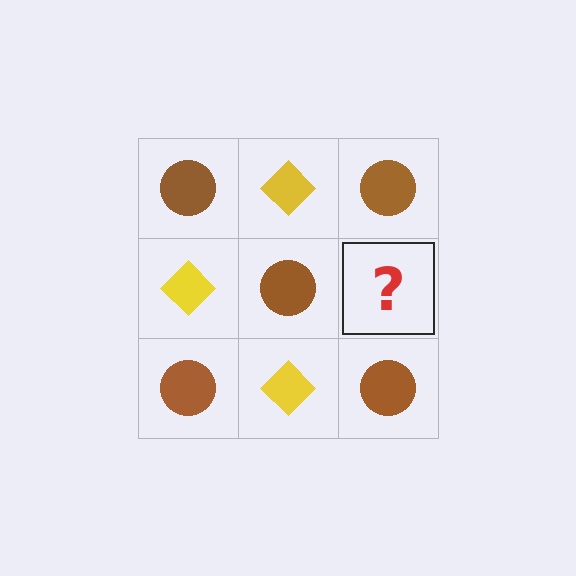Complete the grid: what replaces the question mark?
The question mark should be replaced with a yellow diamond.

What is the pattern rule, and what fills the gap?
The rule is that it alternates brown circle and yellow diamond in a checkerboard pattern. The gap should be filled with a yellow diamond.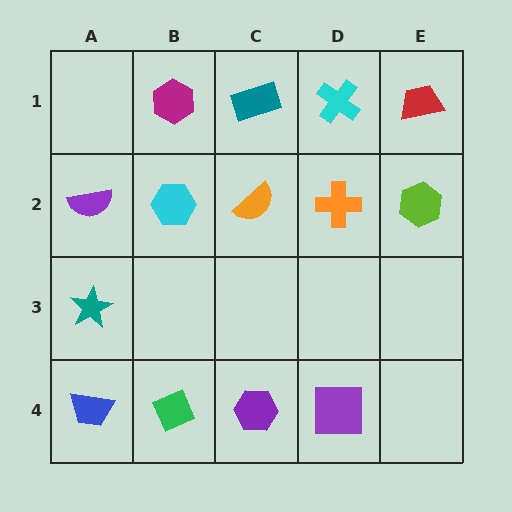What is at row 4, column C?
A purple hexagon.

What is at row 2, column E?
A lime hexagon.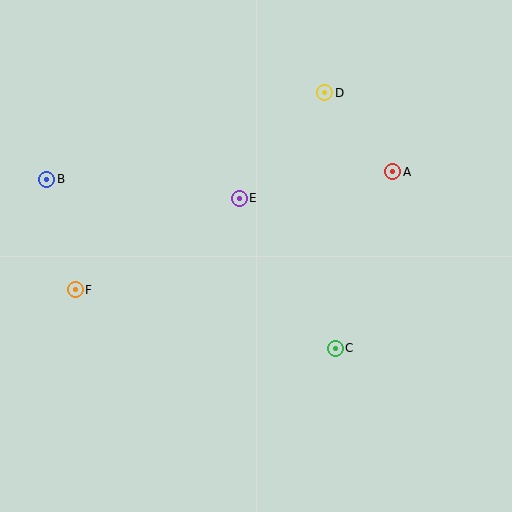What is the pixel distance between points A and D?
The distance between A and D is 104 pixels.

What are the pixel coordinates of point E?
Point E is at (239, 198).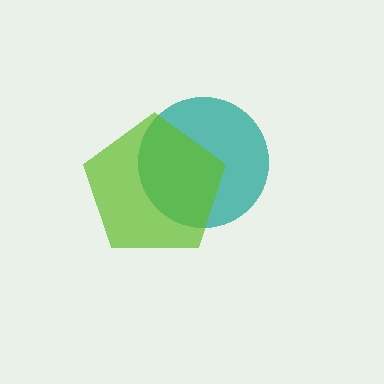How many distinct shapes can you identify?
There are 2 distinct shapes: a teal circle, a lime pentagon.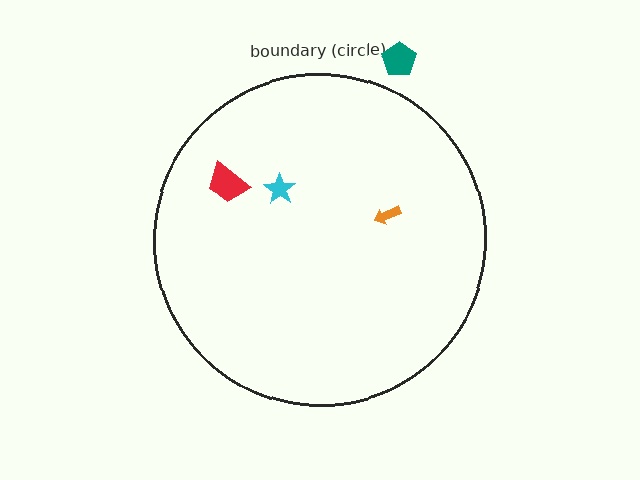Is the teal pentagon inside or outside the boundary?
Outside.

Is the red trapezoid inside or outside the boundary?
Inside.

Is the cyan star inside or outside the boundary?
Inside.